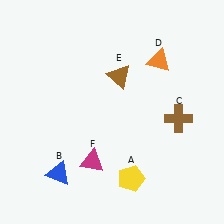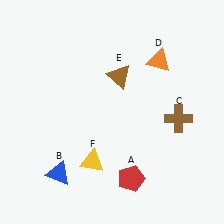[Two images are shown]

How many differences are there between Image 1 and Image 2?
There are 2 differences between the two images.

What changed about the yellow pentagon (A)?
In Image 1, A is yellow. In Image 2, it changed to red.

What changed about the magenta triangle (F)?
In Image 1, F is magenta. In Image 2, it changed to yellow.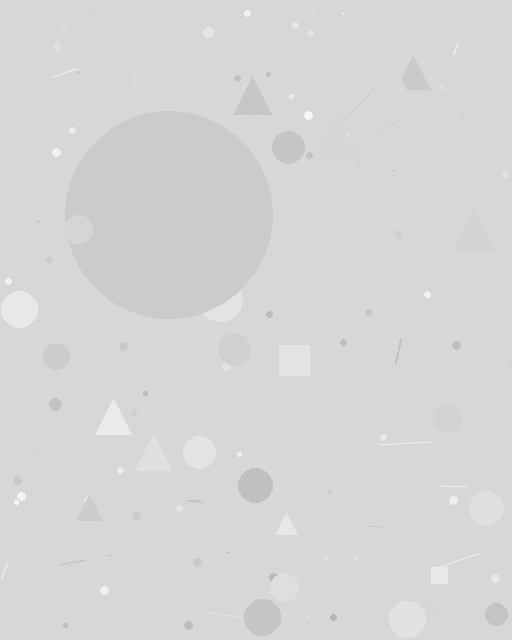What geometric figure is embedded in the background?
A circle is embedded in the background.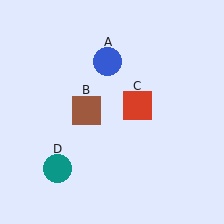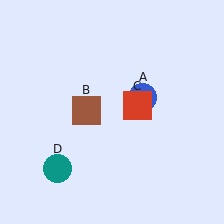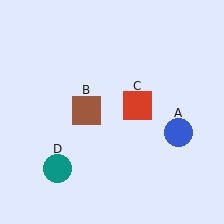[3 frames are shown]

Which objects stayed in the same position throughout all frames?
Brown square (object B) and red square (object C) and teal circle (object D) remained stationary.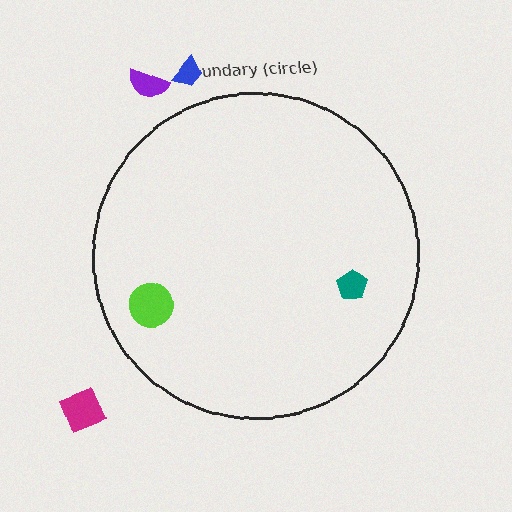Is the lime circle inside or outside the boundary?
Inside.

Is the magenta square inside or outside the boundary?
Outside.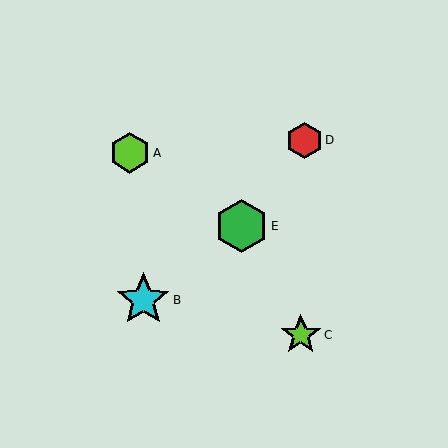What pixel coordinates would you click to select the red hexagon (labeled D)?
Click at (304, 140) to select the red hexagon D.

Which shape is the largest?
The cyan star (labeled B) is the largest.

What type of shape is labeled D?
Shape D is a red hexagon.